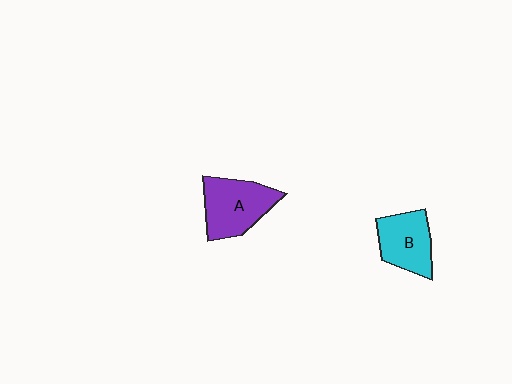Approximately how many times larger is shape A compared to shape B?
Approximately 1.2 times.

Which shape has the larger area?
Shape A (purple).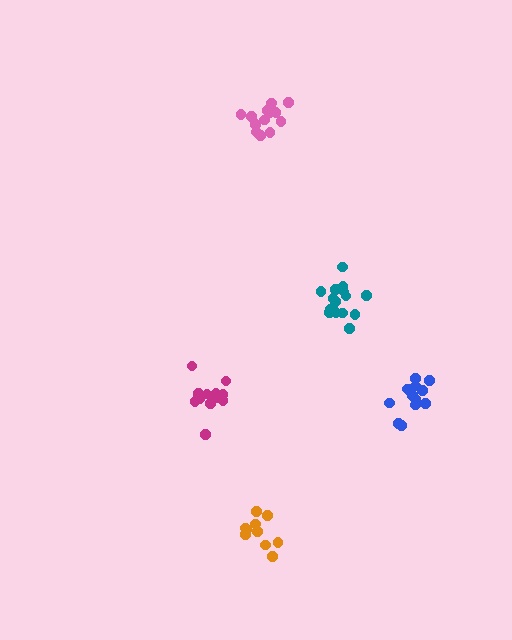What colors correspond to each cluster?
The clusters are colored: teal, magenta, blue, orange, pink.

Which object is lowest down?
The orange cluster is bottommost.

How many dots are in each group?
Group 1: 15 dots, Group 2: 12 dots, Group 3: 14 dots, Group 4: 10 dots, Group 5: 14 dots (65 total).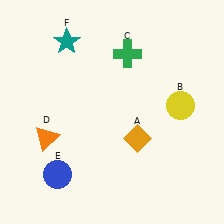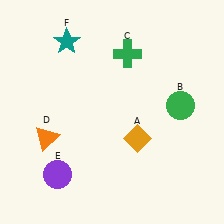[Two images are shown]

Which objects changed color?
B changed from yellow to green. E changed from blue to purple.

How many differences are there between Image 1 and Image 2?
There are 2 differences between the two images.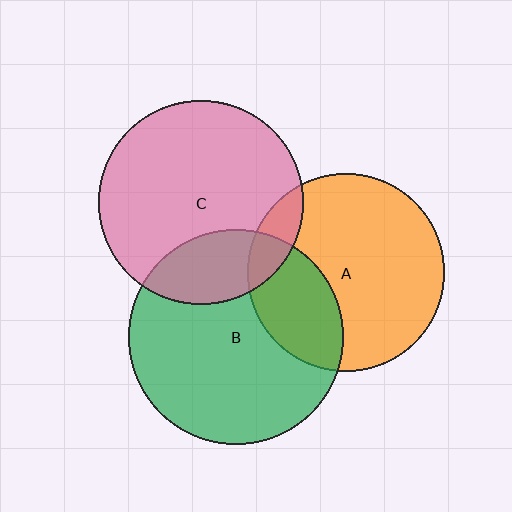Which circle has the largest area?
Circle B (green).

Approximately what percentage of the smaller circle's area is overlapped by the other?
Approximately 30%.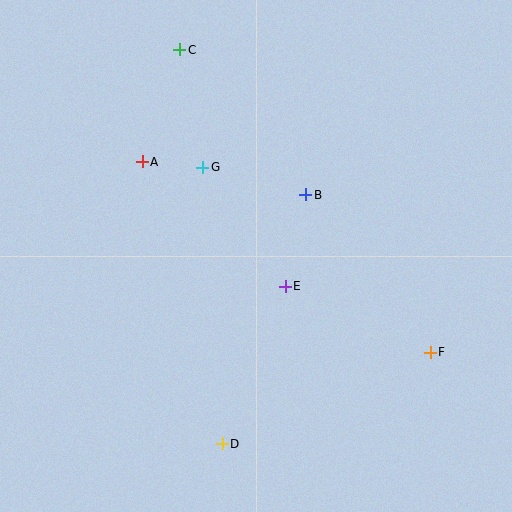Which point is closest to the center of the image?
Point E at (285, 286) is closest to the center.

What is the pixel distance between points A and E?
The distance between A and E is 189 pixels.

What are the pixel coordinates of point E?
Point E is at (285, 286).